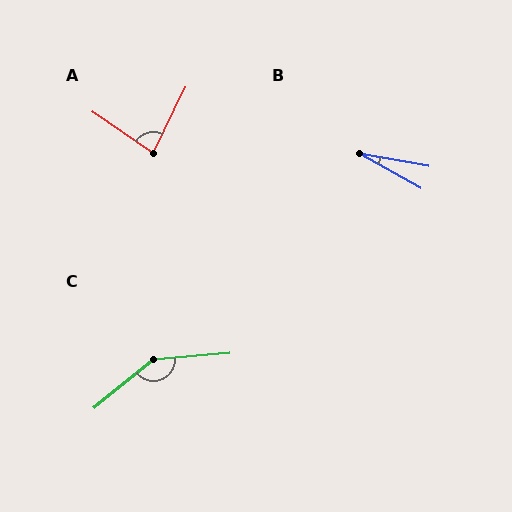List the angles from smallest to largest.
B (19°), A (82°), C (145°).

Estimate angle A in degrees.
Approximately 82 degrees.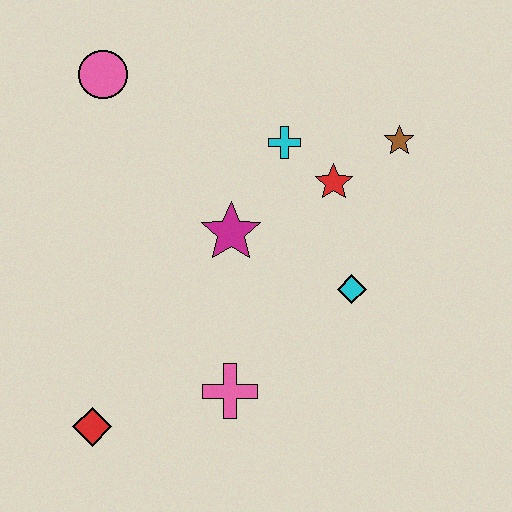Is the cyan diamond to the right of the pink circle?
Yes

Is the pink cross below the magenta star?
Yes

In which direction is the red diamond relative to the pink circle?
The red diamond is below the pink circle.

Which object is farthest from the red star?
The red diamond is farthest from the red star.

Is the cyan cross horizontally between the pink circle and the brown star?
Yes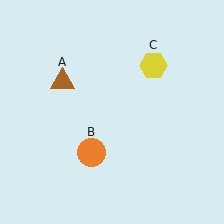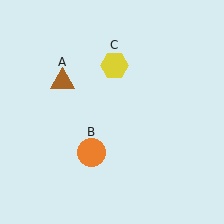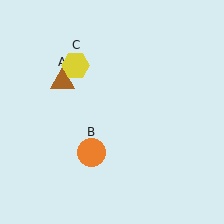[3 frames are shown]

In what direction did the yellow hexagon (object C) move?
The yellow hexagon (object C) moved left.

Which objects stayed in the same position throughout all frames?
Brown triangle (object A) and orange circle (object B) remained stationary.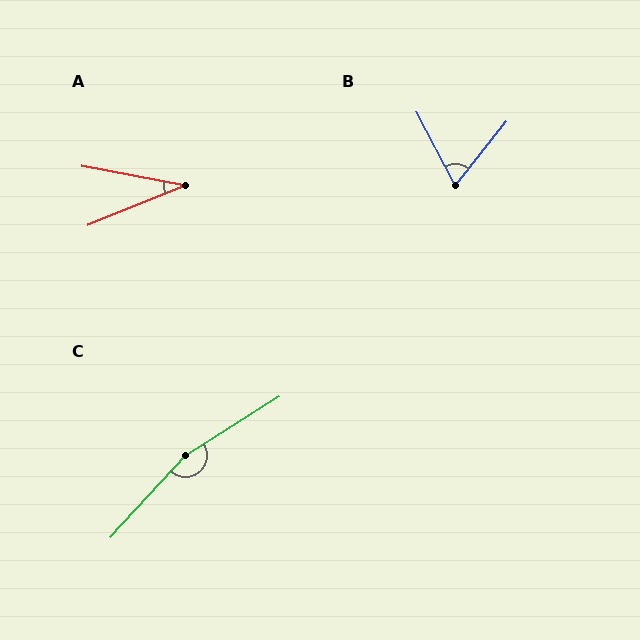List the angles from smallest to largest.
A (33°), B (67°), C (165°).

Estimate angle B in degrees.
Approximately 67 degrees.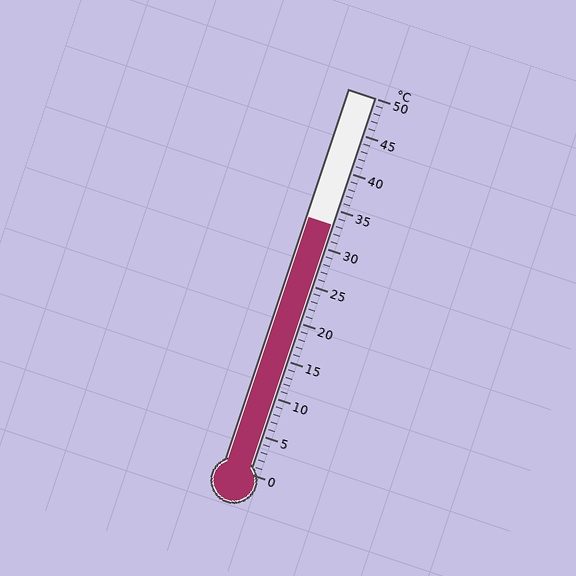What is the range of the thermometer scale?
The thermometer scale ranges from 0°C to 50°C.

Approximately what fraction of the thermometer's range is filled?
The thermometer is filled to approximately 65% of its range.